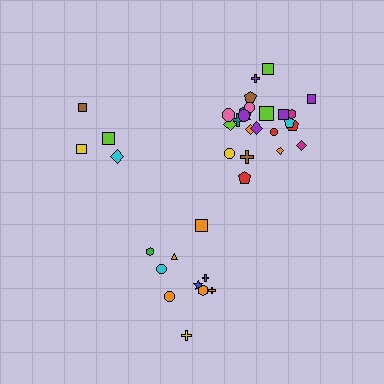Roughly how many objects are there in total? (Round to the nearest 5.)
Roughly 40 objects in total.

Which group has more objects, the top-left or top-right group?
The top-right group.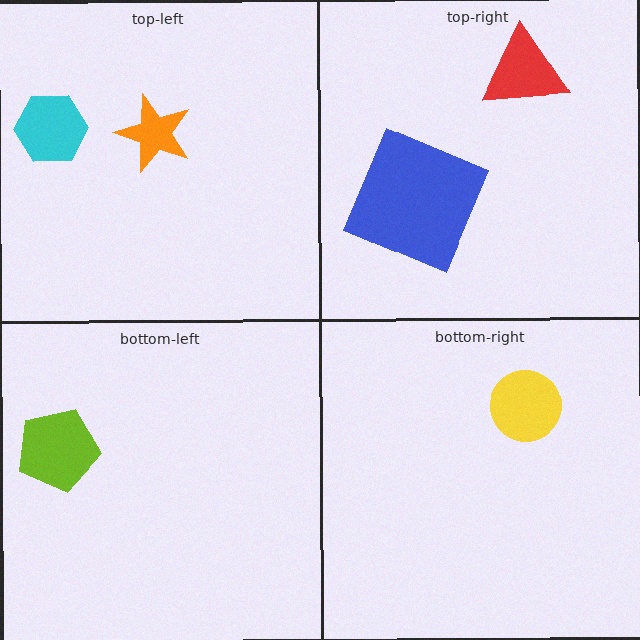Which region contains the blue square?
The top-right region.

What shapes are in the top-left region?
The orange star, the cyan hexagon.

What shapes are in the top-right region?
The red triangle, the blue square.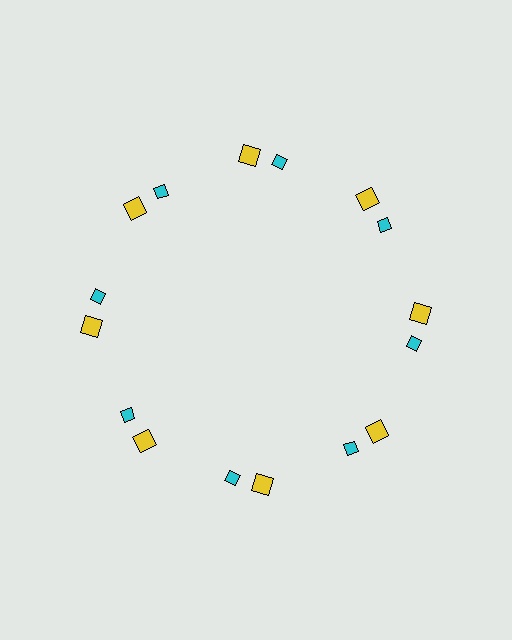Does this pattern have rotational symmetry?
Yes, this pattern has 8-fold rotational symmetry. It looks the same after rotating 45 degrees around the center.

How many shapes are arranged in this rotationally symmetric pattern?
There are 16 shapes, arranged in 8 groups of 2.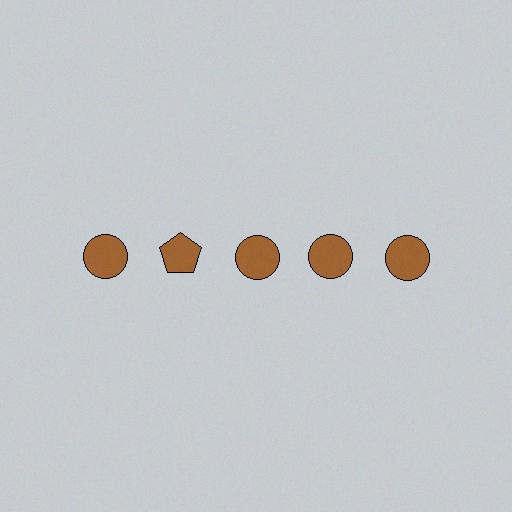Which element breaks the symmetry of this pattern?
The brown pentagon in the top row, second from left column breaks the symmetry. All other shapes are brown circles.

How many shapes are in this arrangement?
There are 5 shapes arranged in a grid pattern.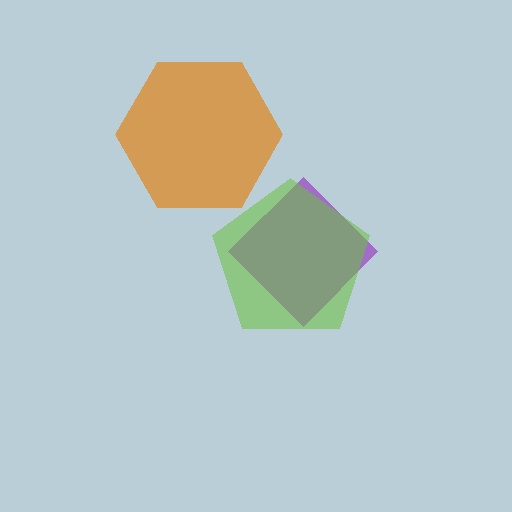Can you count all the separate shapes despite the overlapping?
Yes, there are 3 separate shapes.